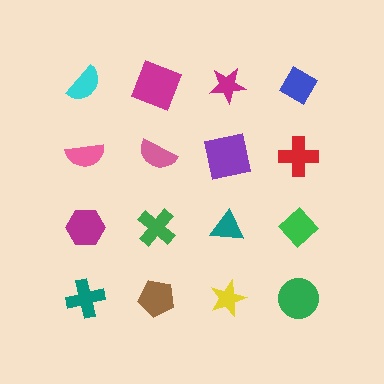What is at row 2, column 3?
A purple square.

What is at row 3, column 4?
A green diamond.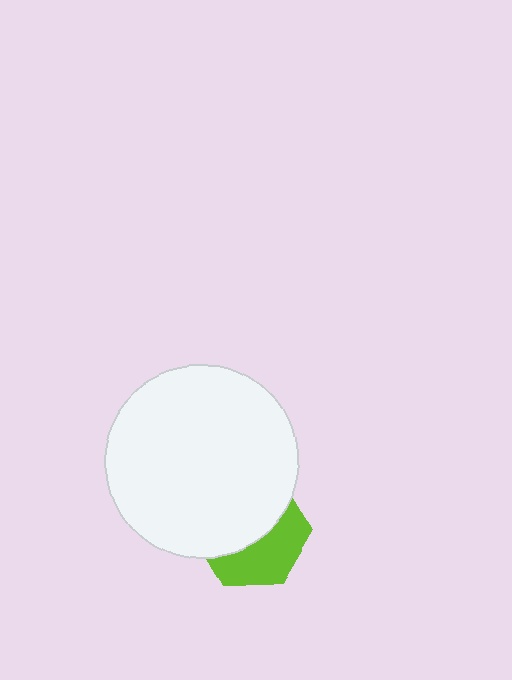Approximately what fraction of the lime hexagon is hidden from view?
Roughly 57% of the lime hexagon is hidden behind the white circle.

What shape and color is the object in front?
The object in front is a white circle.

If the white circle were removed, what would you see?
You would see the complete lime hexagon.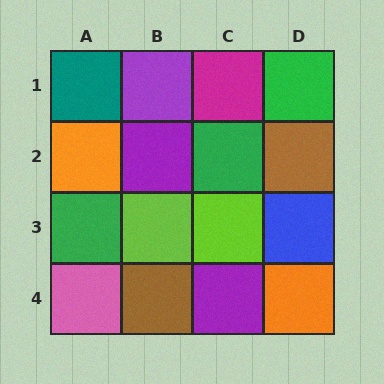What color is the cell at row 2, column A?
Orange.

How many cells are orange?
2 cells are orange.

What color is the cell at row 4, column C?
Purple.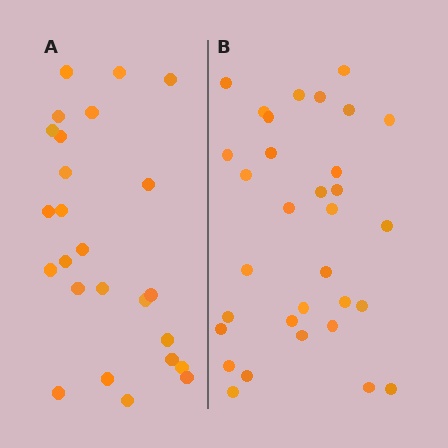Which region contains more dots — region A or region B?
Region B (the right region) has more dots.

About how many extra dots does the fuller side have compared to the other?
Region B has roughly 8 or so more dots than region A.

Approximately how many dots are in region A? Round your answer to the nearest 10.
About 20 dots. (The exact count is 25, which rounds to 20.)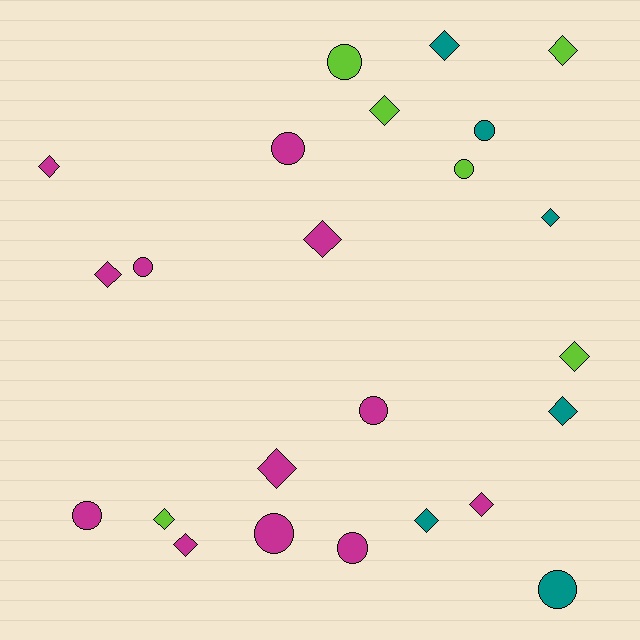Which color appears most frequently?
Magenta, with 12 objects.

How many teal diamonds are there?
There are 4 teal diamonds.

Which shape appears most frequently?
Diamond, with 14 objects.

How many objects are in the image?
There are 24 objects.